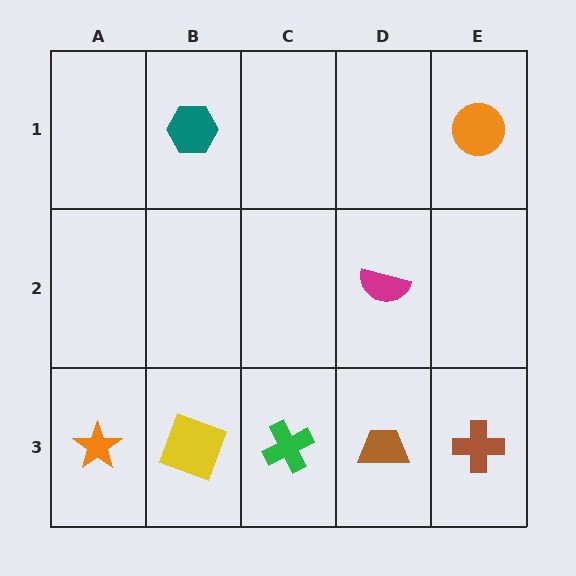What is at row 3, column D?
A brown trapezoid.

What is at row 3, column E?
A brown cross.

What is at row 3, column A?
An orange star.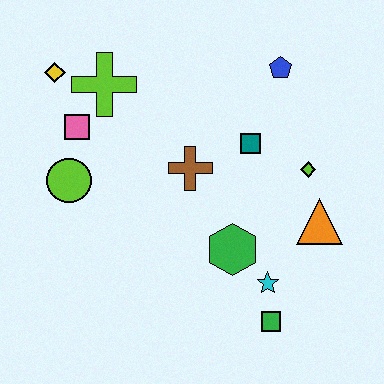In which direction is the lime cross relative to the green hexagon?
The lime cross is above the green hexagon.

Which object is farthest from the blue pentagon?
The green square is farthest from the blue pentagon.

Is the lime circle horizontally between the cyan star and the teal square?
No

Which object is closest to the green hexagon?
The cyan star is closest to the green hexagon.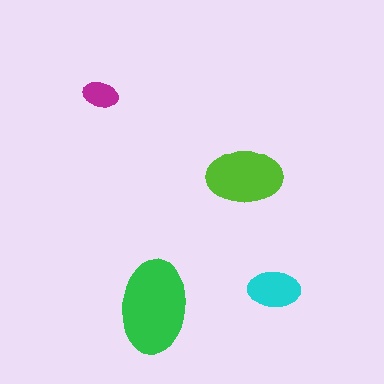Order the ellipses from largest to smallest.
the green one, the lime one, the cyan one, the magenta one.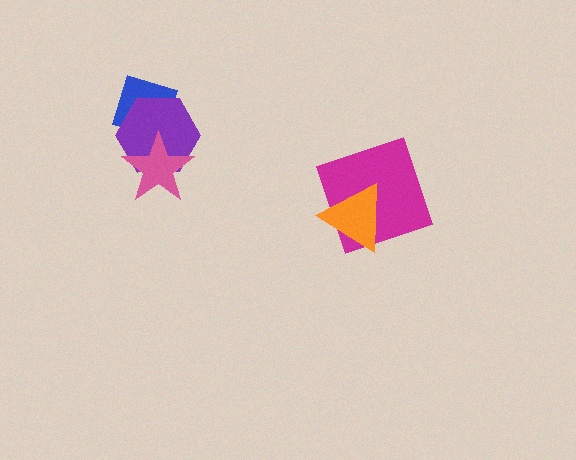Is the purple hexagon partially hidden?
Yes, it is partially covered by another shape.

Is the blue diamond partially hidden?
Yes, it is partially covered by another shape.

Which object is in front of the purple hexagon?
The pink star is in front of the purple hexagon.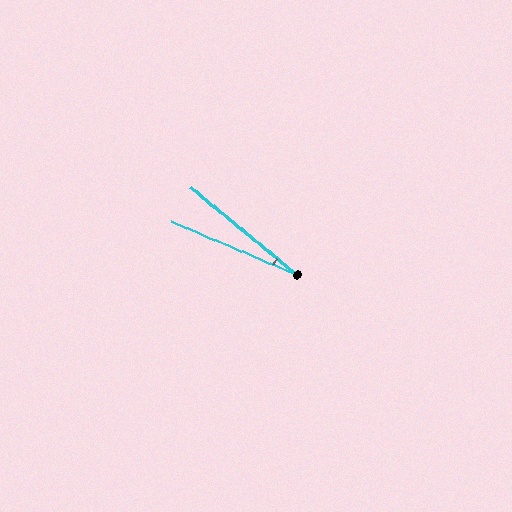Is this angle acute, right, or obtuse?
It is acute.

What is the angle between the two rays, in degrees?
Approximately 16 degrees.